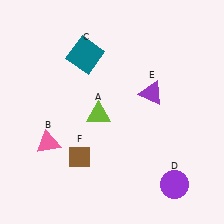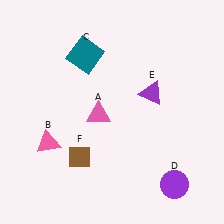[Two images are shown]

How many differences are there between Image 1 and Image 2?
There is 1 difference between the two images.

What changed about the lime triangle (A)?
In Image 1, A is lime. In Image 2, it changed to pink.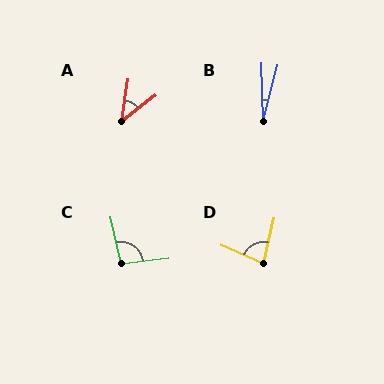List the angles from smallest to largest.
B (16°), A (43°), D (79°), C (96°).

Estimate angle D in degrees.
Approximately 79 degrees.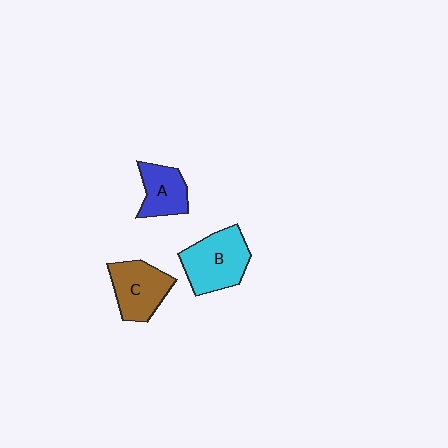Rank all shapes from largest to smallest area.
From largest to smallest: B (cyan), C (brown), A (blue).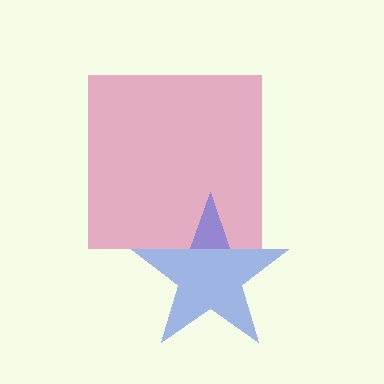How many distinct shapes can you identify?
There are 2 distinct shapes: a magenta square, a blue star.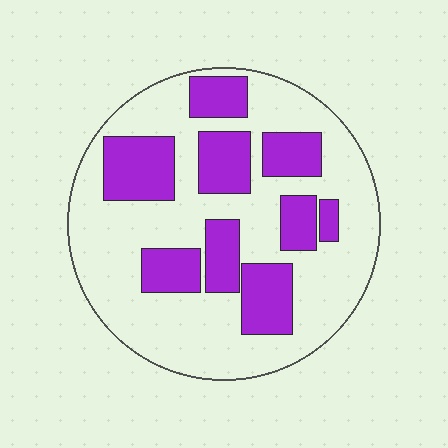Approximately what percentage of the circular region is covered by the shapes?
Approximately 35%.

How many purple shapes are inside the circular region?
9.